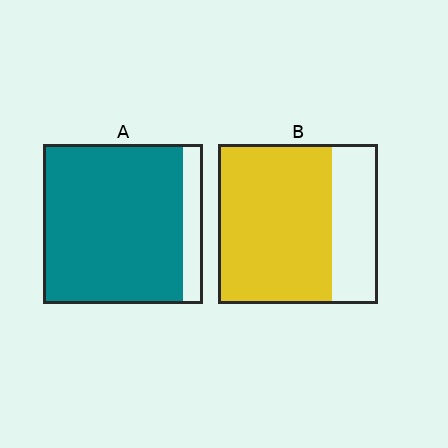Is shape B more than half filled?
Yes.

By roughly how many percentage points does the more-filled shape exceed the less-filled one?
By roughly 15 percentage points (A over B).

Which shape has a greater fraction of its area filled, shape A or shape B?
Shape A.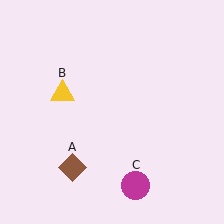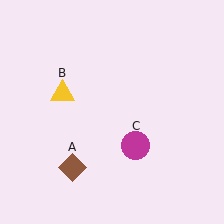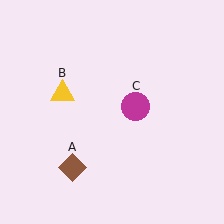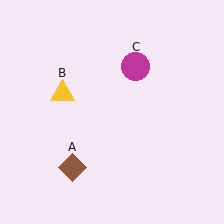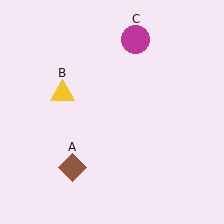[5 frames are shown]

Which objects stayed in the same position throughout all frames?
Brown diamond (object A) and yellow triangle (object B) remained stationary.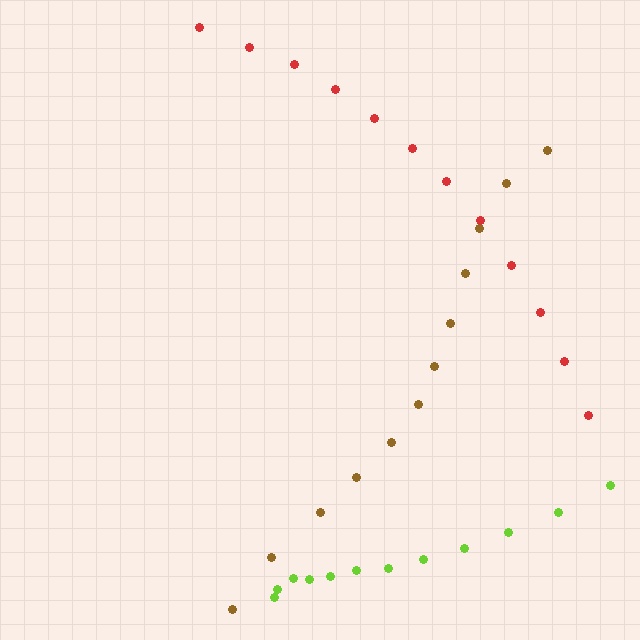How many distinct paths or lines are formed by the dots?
There are 3 distinct paths.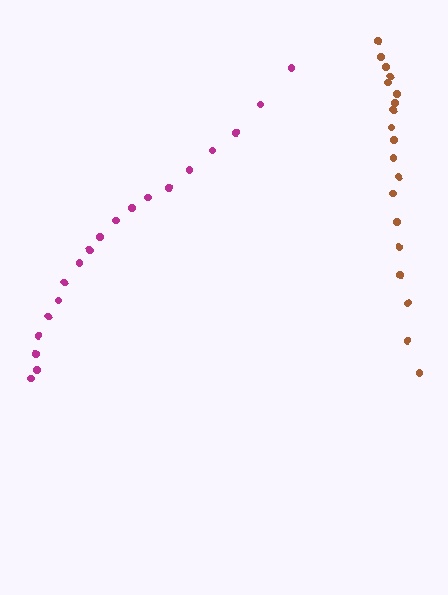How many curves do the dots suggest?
There are 2 distinct paths.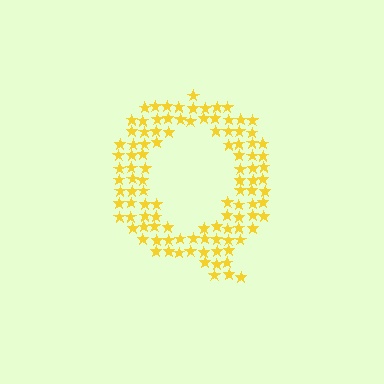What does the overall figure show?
The overall figure shows the letter Q.